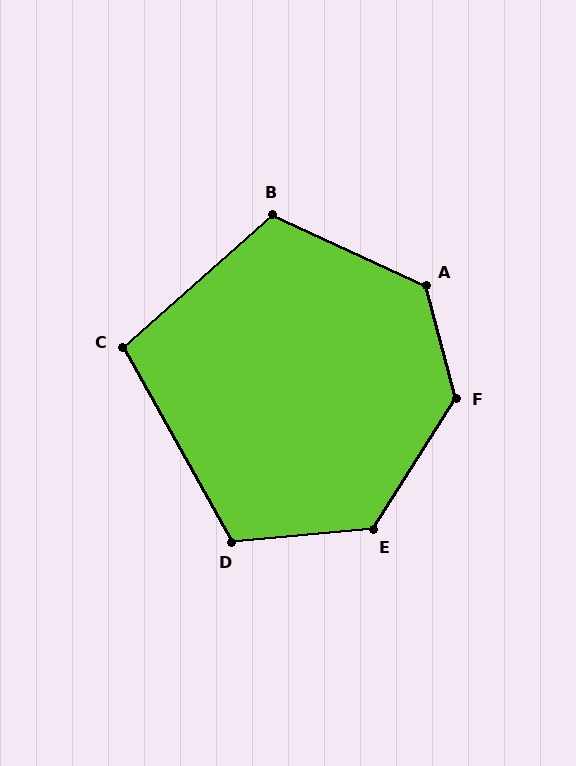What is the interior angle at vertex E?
Approximately 128 degrees (obtuse).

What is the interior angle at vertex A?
Approximately 130 degrees (obtuse).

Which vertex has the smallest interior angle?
C, at approximately 102 degrees.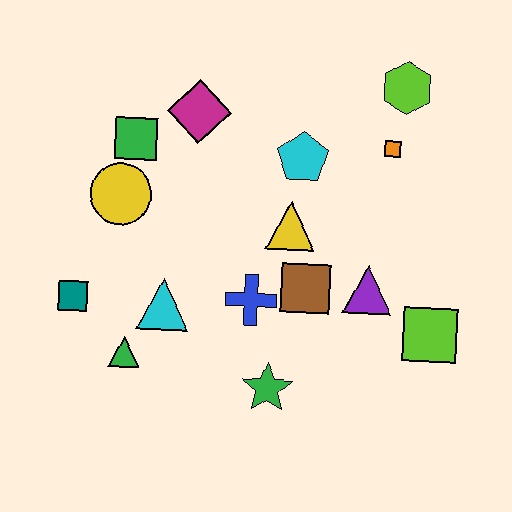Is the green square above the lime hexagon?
No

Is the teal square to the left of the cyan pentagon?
Yes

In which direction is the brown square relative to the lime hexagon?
The brown square is below the lime hexagon.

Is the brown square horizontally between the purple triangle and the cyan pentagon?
Yes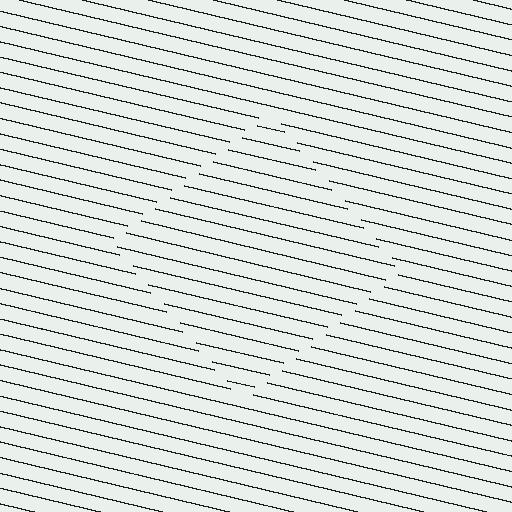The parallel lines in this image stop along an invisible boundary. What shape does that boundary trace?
An illusory square. The interior of the shape contains the same grating, shifted by half a period — the contour is defined by the phase discontinuity where line-ends from the inner and outer gratings abut.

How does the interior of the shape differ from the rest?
The interior of the shape contains the same grating, shifted by half a period — the contour is defined by the phase discontinuity where line-ends from the inner and outer gratings abut.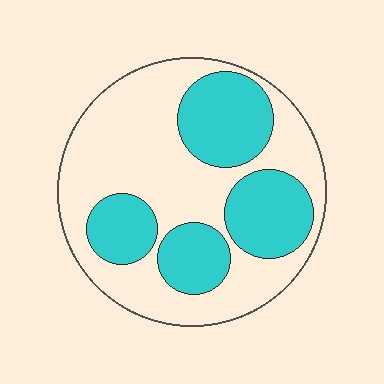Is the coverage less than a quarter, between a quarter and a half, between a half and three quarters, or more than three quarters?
Between a quarter and a half.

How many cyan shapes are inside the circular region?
4.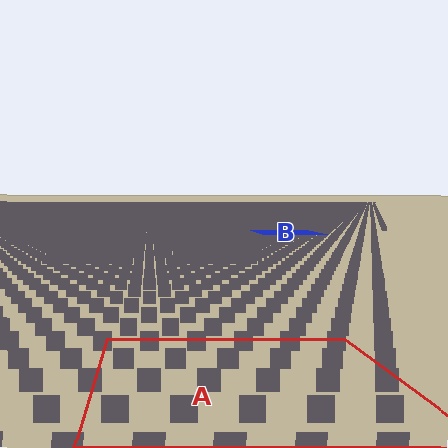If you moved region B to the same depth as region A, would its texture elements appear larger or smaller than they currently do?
They would appear larger. At a closer depth, the same texture elements are projected at a bigger on-screen size.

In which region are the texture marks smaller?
The texture marks are smaller in region B, because it is farther away.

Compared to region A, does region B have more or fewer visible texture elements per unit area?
Region B has more texture elements per unit area — they are packed more densely because it is farther away.